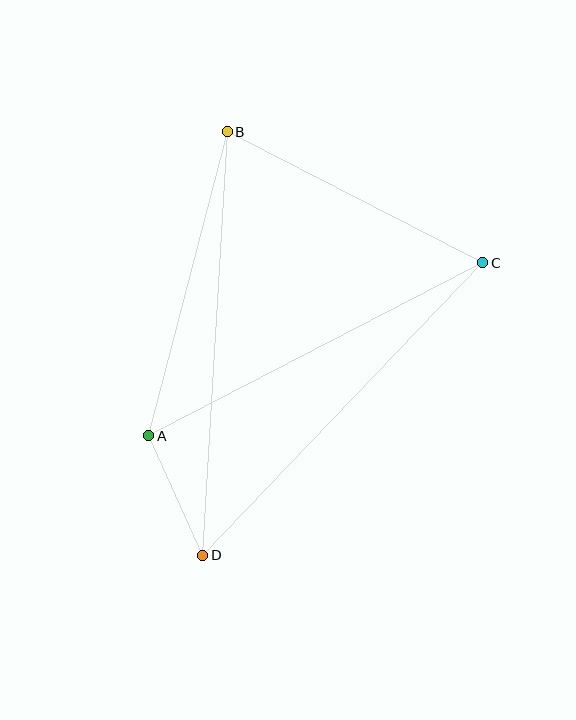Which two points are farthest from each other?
Points B and D are farthest from each other.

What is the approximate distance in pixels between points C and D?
The distance between C and D is approximately 405 pixels.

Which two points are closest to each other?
Points A and D are closest to each other.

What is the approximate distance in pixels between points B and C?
The distance between B and C is approximately 287 pixels.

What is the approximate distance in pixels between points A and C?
The distance between A and C is approximately 376 pixels.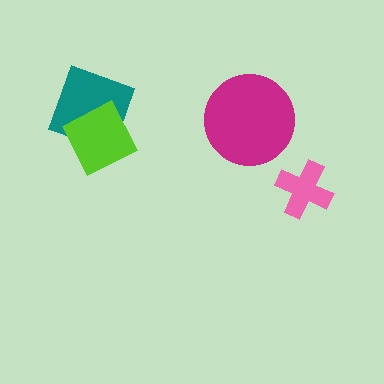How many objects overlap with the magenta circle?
0 objects overlap with the magenta circle.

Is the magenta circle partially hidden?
No, no other shape covers it.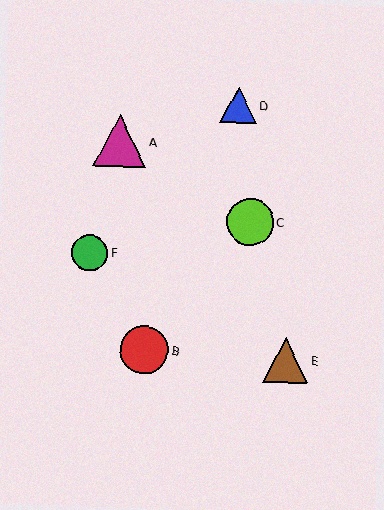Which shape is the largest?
The magenta triangle (labeled A) is the largest.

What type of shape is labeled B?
Shape B is a red circle.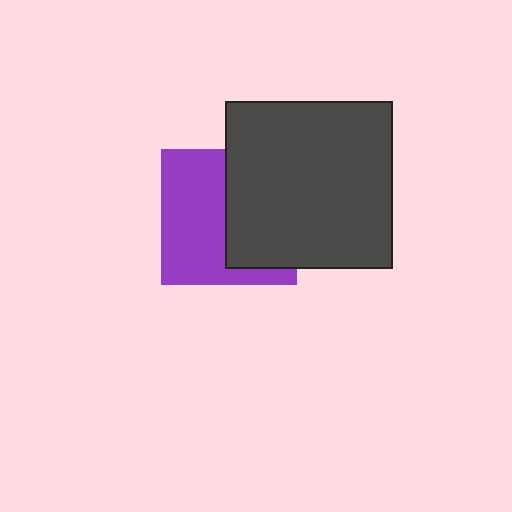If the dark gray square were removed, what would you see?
You would see the complete purple square.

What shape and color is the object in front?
The object in front is a dark gray square.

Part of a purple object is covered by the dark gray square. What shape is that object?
It is a square.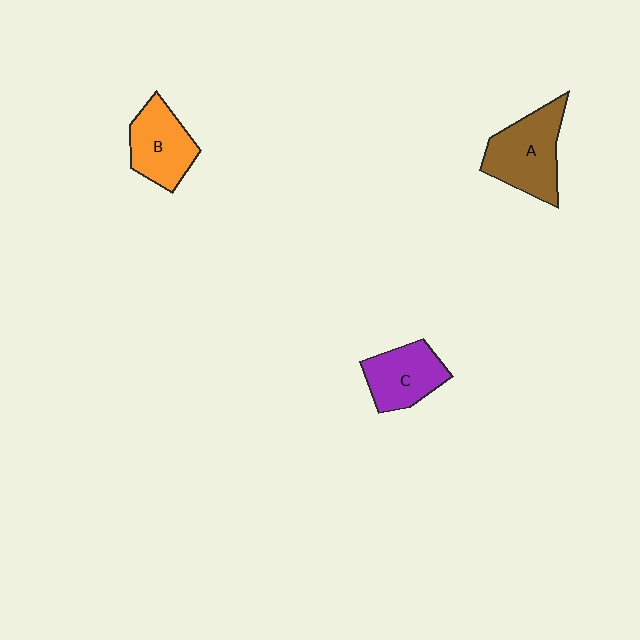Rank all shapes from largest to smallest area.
From largest to smallest: A (brown), B (orange), C (purple).